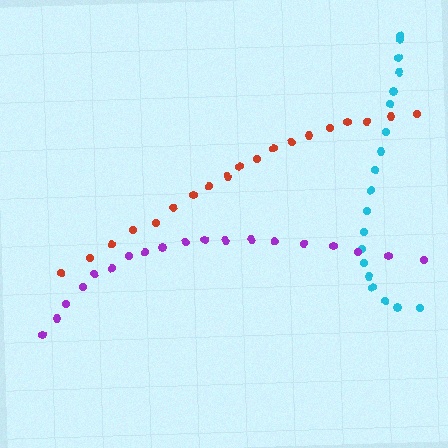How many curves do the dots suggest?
There are 3 distinct paths.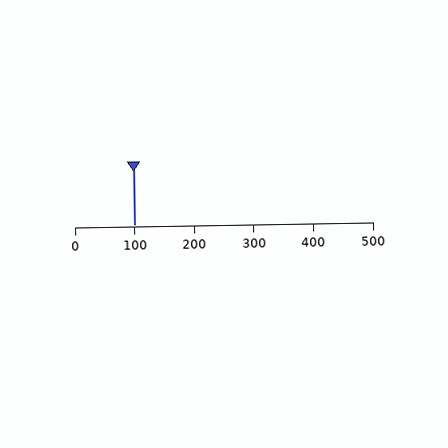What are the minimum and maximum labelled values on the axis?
The axis runs from 0 to 500.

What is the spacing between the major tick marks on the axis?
The major ticks are spaced 100 apart.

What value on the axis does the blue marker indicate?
The marker indicates approximately 100.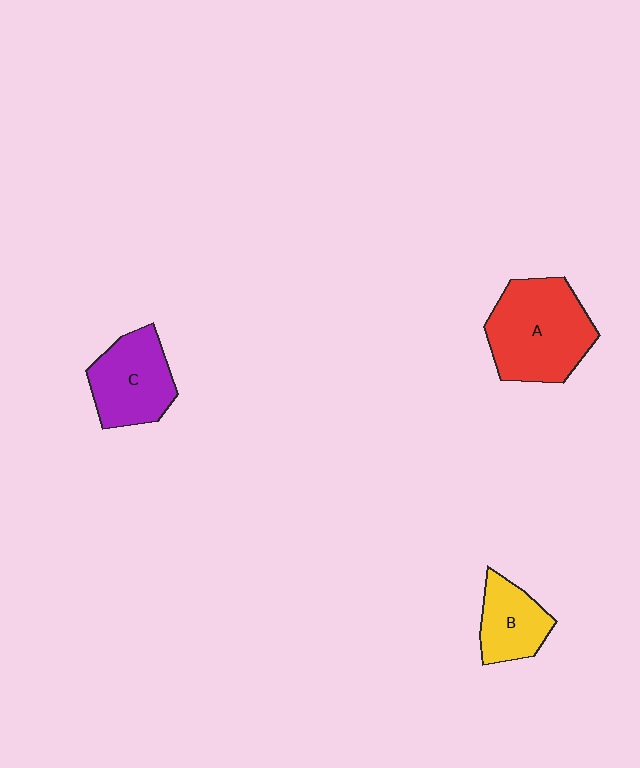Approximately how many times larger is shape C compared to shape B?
Approximately 1.4 times.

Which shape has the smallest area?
Shape B (yellow).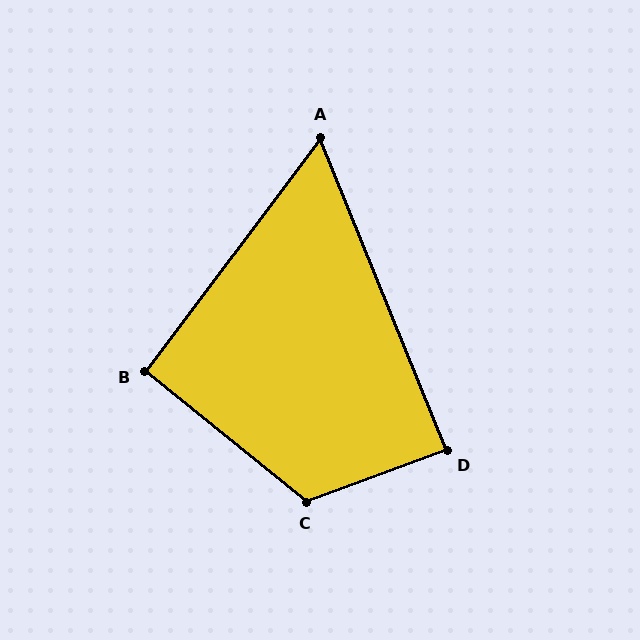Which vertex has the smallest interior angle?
A, at approximately 59 degrees.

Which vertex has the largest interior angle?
C, at approximately 121 degrees.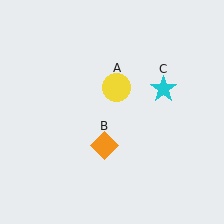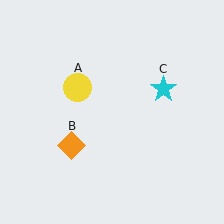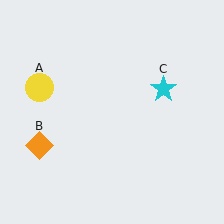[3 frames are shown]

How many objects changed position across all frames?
2 objects changed position: yellow circle (object A), orange diamond (object B).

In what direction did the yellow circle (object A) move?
The yellow circle (object A) moved left.